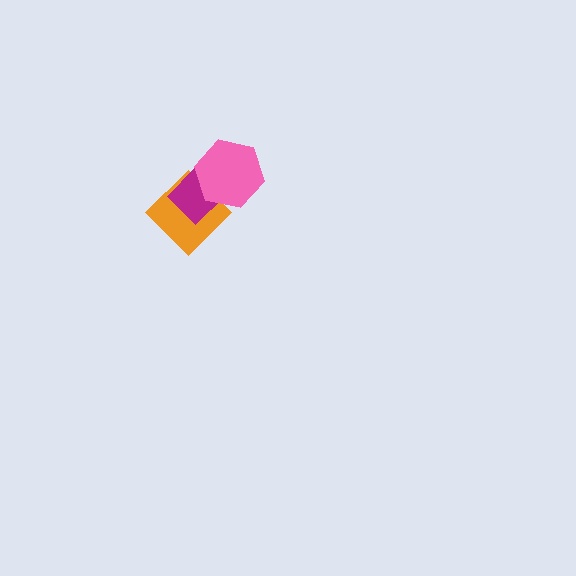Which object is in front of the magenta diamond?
The pink hexagon is in front of the magenta diamond.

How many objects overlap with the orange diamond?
2 objects overlap with the orange diamond.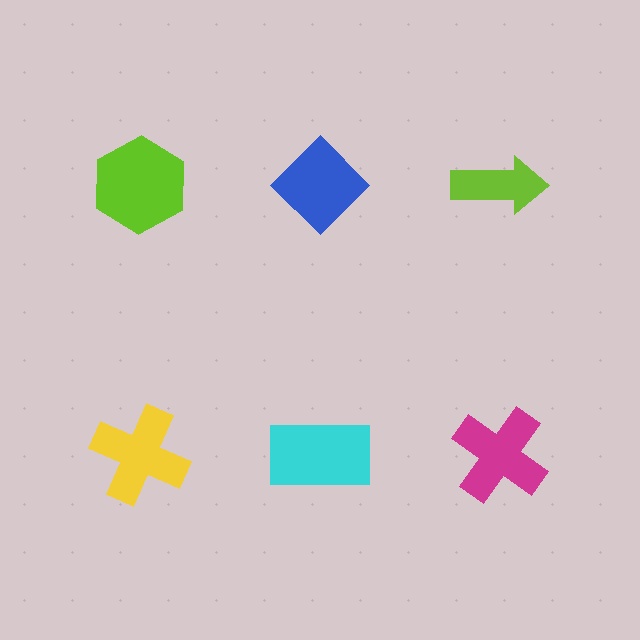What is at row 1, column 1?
A lime hexagon.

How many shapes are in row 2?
3 shapes.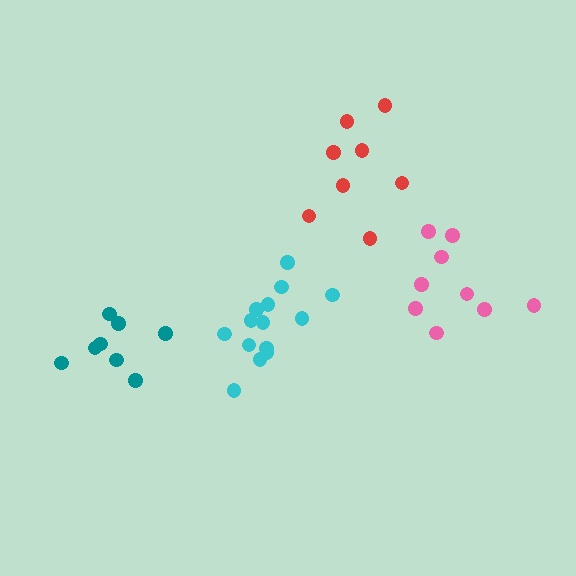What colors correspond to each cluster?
The clusters are colored: red, teal, cyan, pink.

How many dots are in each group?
Group 1: 8 dots, Group 2: 8 dots, Group 3: 14 dots, Group 4: 9 dots (39 total).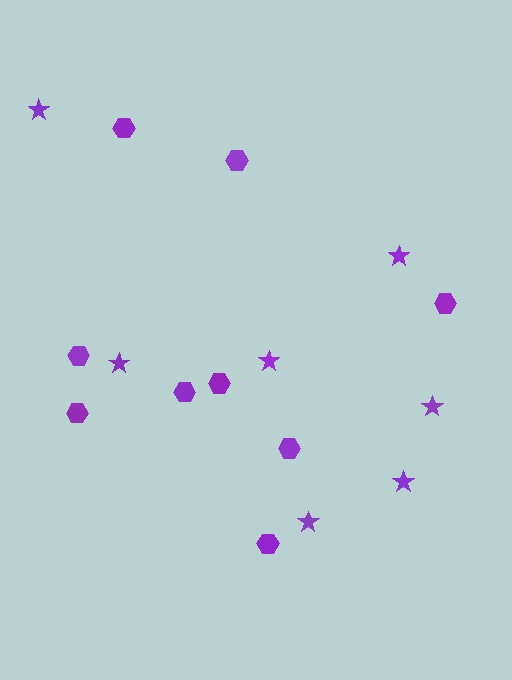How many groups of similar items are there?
There are 2 groups: one group of stars (7) and one group of hexagons (9).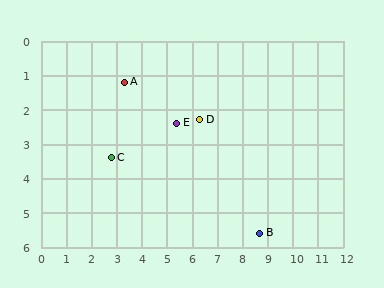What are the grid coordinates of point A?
Point A is at approximately (3.3, 1.2).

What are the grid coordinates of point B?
Point B is at approximately (8.7, 5.6).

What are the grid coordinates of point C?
Point C is at approximately (2.8, 3.4).